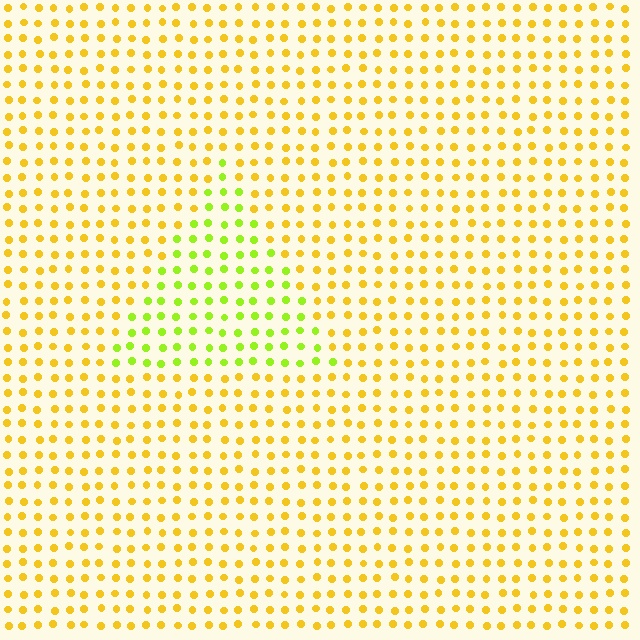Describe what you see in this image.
The image is filled with small yellow elements in a uniform arrangement. A triangle-shaped region is visible where the elements are tinted to a slightly different hue, forming a subtle color boundary.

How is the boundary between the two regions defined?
The boundary is defined purely by a slight shift in hue (about 40 degrees). Spacing, size, and orientation are identical on both sides.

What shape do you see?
I see a triangle.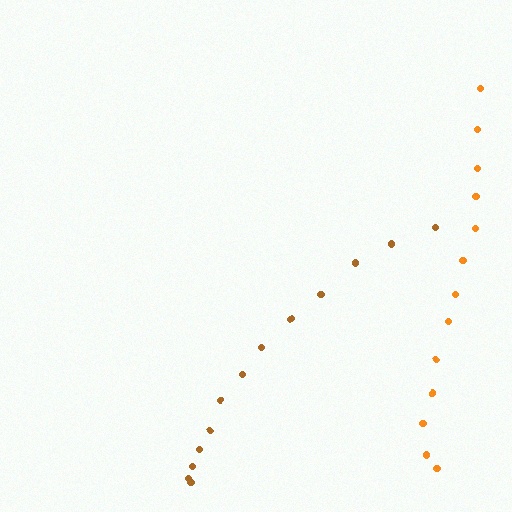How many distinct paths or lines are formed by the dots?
There are 2 distinct paths.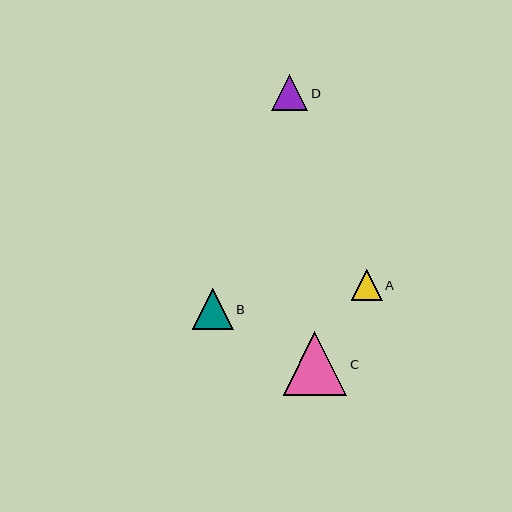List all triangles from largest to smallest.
From largest to smallest: C, B, D, A.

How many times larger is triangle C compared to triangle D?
Triangle C is approximately 1.7 times the size of triangle D.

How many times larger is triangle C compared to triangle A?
Triangle C is approximately 2.0 times the size of triangle A.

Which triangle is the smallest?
Triangle A is the smallest with a size of approximately 31 pixels.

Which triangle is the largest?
Triangle C is the largest with a size of approximately 63 pixels.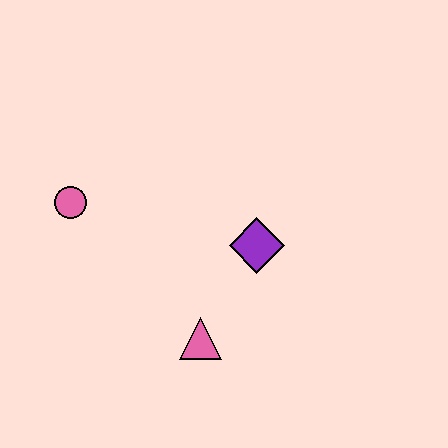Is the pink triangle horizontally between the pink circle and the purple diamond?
Yes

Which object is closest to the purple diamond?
The pink triangle is closest to the purple diamond.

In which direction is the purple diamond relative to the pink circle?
The purple diamond is to the right of the pink circle.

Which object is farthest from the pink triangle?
The pink circle is farthest from the pink triangle.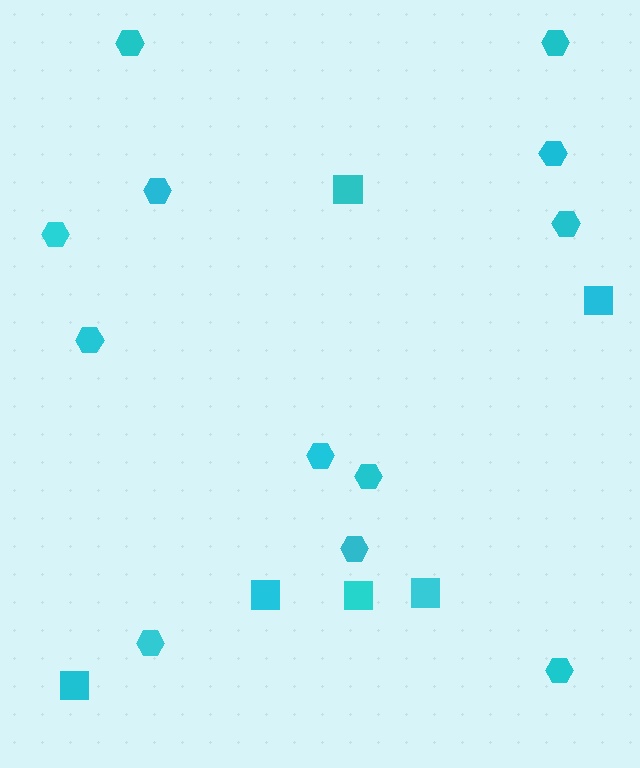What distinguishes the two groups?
There are 2 groups: one group of squares (6) and one group of hexagons (12).